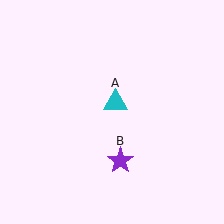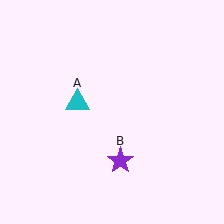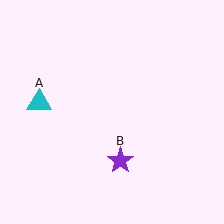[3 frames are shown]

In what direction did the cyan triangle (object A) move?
The cyan triangle (object A) moved left.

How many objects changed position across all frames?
1 object changed position: cyan triangle (object A).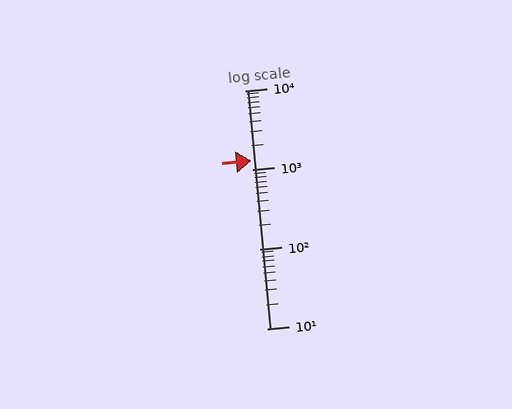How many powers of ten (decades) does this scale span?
The scale spans 3 decades, from 10 to 10000.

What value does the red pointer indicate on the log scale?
The pointer indicates approximately 1300.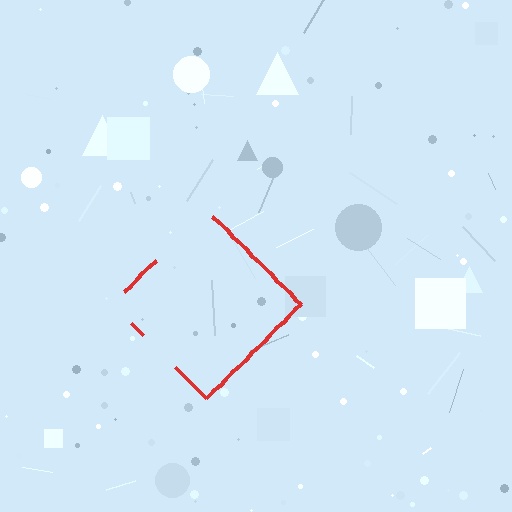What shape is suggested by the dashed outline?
The dashed outline suggests a diamond.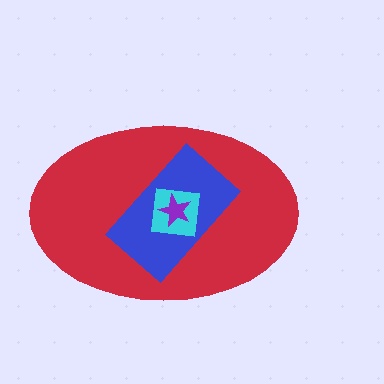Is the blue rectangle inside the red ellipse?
Yes.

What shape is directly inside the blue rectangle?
The cyan square.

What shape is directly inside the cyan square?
The purple star.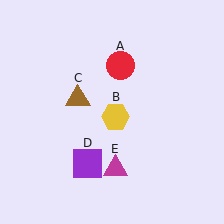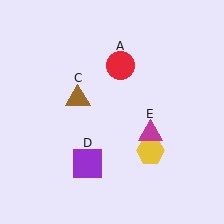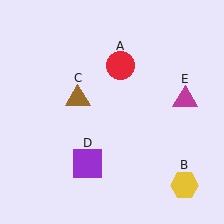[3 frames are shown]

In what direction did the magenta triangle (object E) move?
The magenta triangle (object E) moved up and to the right.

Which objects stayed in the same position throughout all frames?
Red circle (object A) and brown triangle (object C) and purple square (object D) remained stationary.